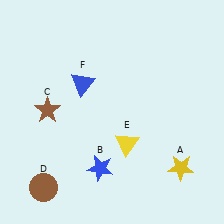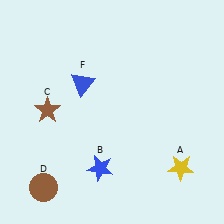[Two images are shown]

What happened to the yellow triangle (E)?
The yellow triangle (E) was removed in Image 2. It was in the bottom-right area of Image 1.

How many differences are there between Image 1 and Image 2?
There is 1 difference between the two images.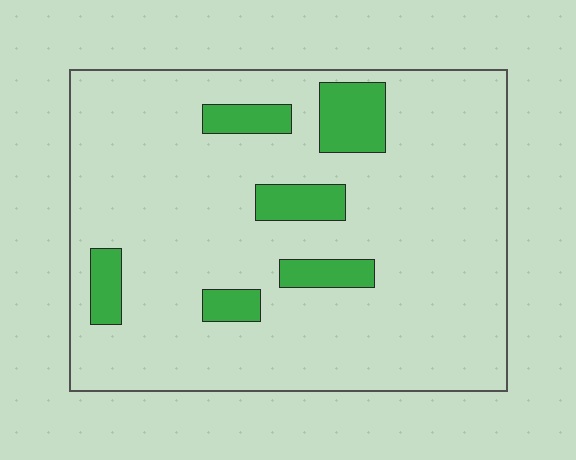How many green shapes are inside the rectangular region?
6.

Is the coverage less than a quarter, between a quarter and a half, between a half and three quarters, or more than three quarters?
Less than a quarter.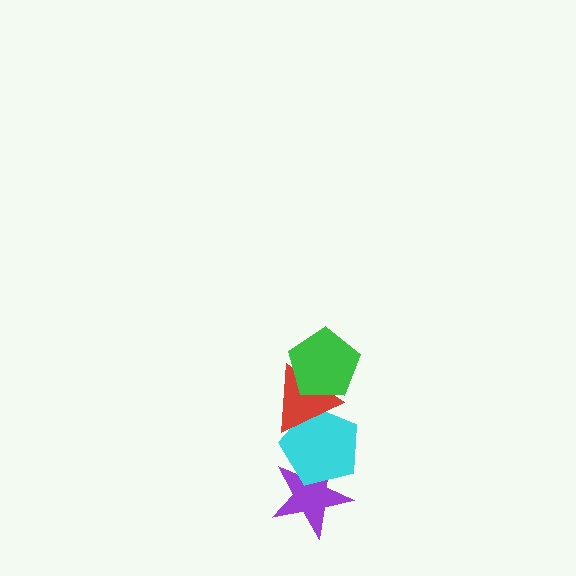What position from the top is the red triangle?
The red triangle is 2nd from the top.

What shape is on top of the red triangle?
The green pentagon is on top of the red triangle.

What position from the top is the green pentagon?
The green pentagon is 1st from the top.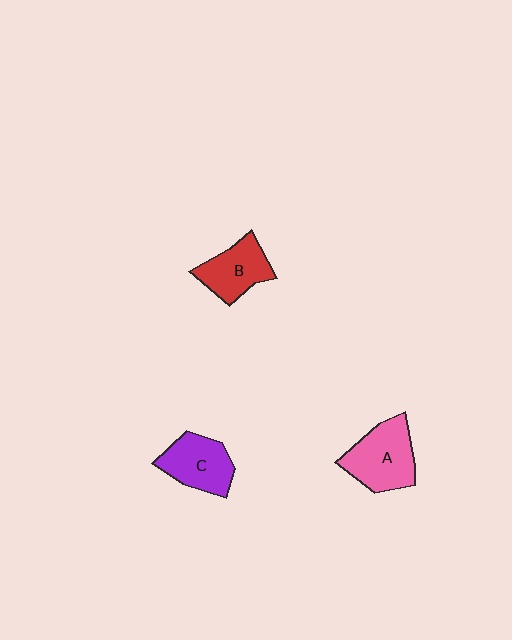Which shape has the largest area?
Shape A (pink).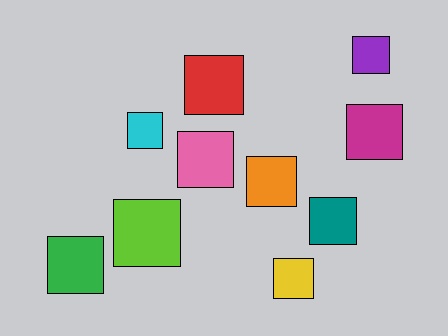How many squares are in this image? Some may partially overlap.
There are 10 squares.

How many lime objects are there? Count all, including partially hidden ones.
There is 1 lime object.